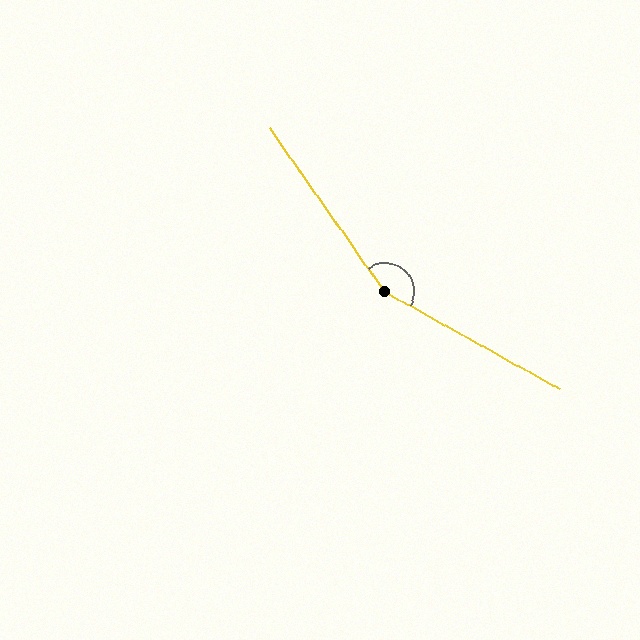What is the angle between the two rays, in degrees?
Approximately 154 degrees.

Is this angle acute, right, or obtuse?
It is obtuse.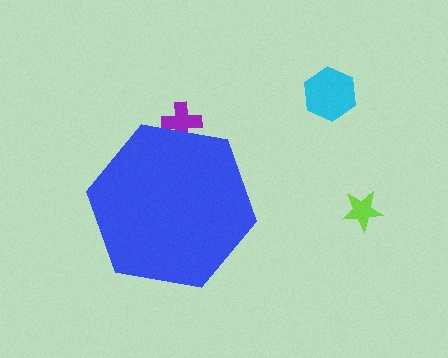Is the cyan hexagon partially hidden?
No, the cyan hexagon is fully visible.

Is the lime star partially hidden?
No, the lime star is fully visible.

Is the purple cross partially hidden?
Yes, the purple cross is partially hidden behind the blue hexagon.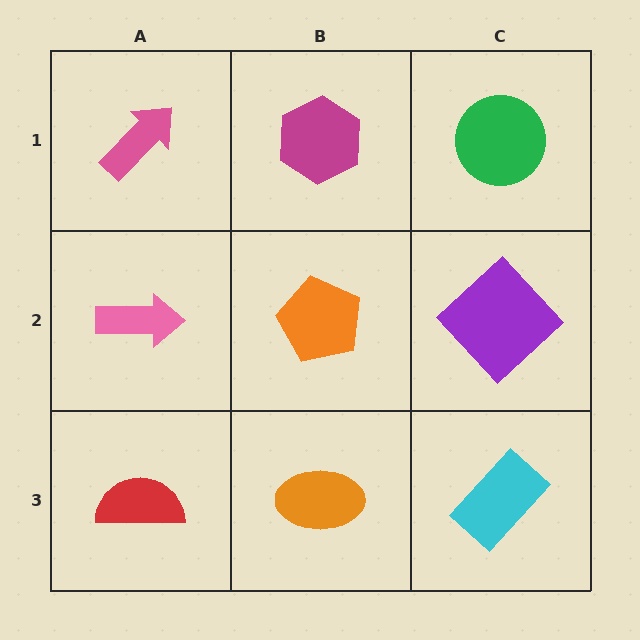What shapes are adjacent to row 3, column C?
A purple diamond (row 2, column C), an orange ellipse (row 3, column B).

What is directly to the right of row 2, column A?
An orange pentagon.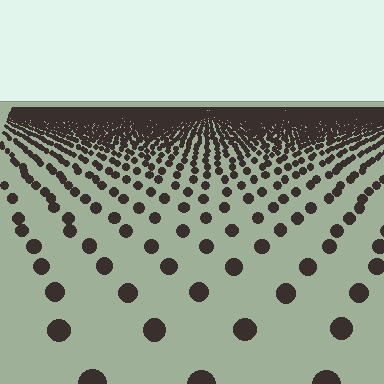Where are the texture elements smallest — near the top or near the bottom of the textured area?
Near the top.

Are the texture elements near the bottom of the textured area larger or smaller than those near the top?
Larger. Near the bottom, elements are closer to the viewer and appear at a bigger on-screen size.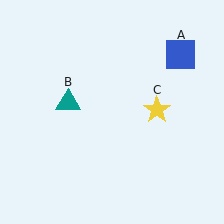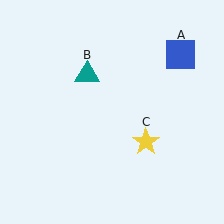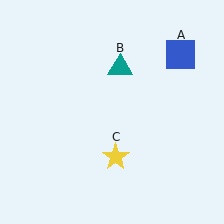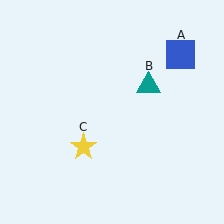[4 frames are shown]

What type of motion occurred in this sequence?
The teal triangle (object B), yellow star (object C) rotated clockwise around the center of the scene.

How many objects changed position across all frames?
2 objects changed position: teal triangle (object B), yellow star (object C).